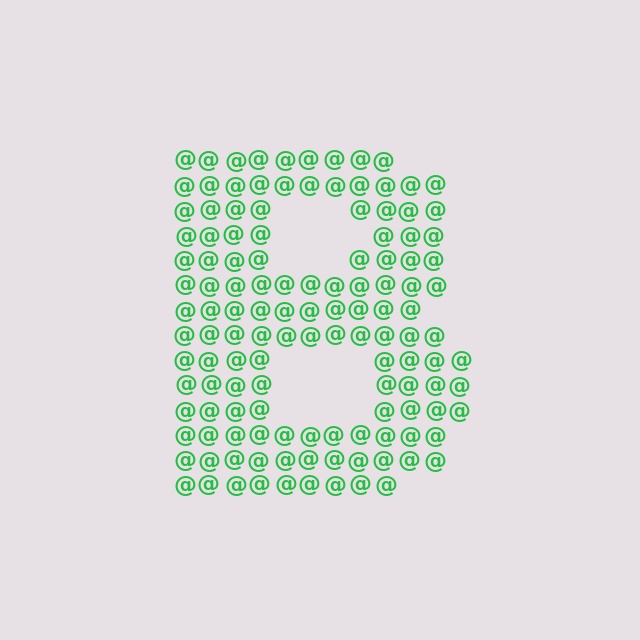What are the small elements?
The small elements are at signs.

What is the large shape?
The large shape is the letter B.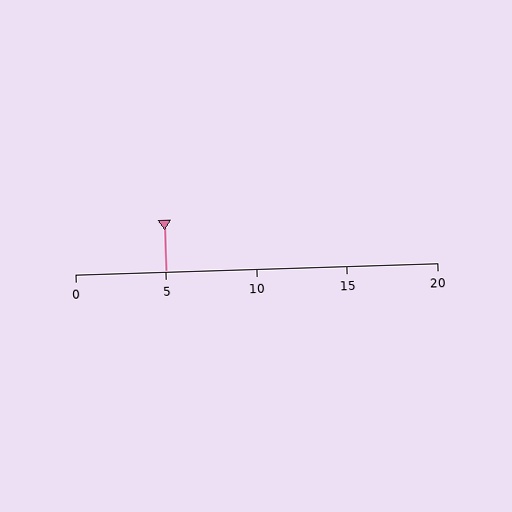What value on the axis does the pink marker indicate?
The marker indicates approximately 5.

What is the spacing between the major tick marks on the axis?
The major ticks are spaced 5 apart.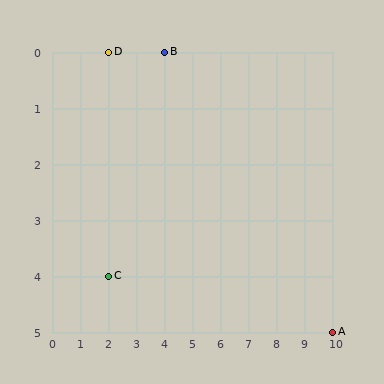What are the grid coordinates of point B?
Point B is at grid coordinates (4, 0).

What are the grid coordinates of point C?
Point C is at grid coordinates (2, 4).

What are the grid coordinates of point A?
Point A is at grid coordinates (10, 5).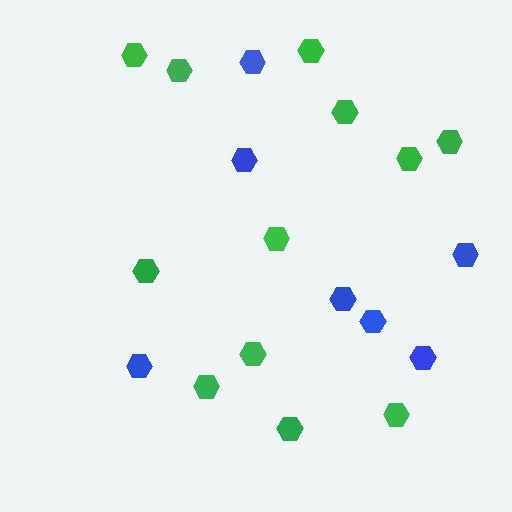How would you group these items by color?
There are 2 groups: one group of green hexagons (12) and one group of blue hexagons (7).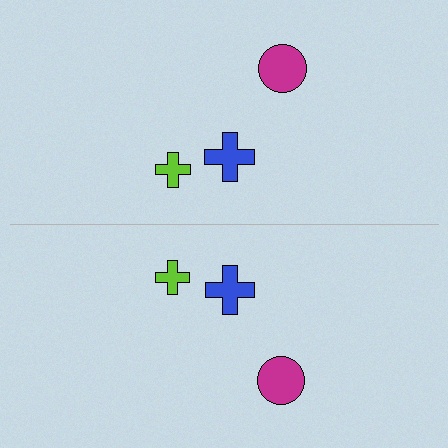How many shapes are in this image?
There are 6 shapes in this image.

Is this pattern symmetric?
Yes, this pattern has bilateral (reflection) symmetry.